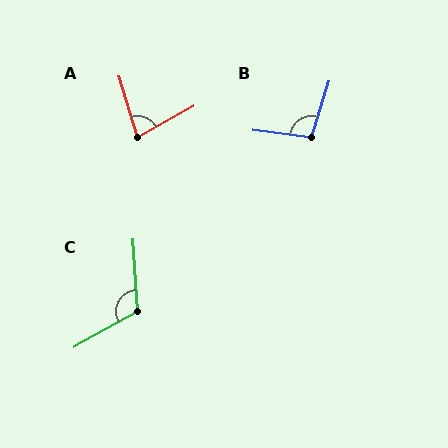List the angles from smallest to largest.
A (77°), B (100°), C (115°).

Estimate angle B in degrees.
Approximately 100 degrees.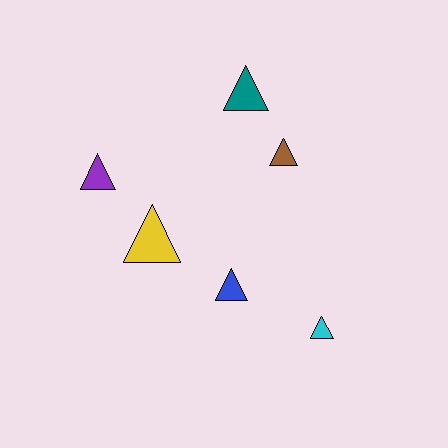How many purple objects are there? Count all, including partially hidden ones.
There is 1 purple object.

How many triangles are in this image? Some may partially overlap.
There are 6 triangles.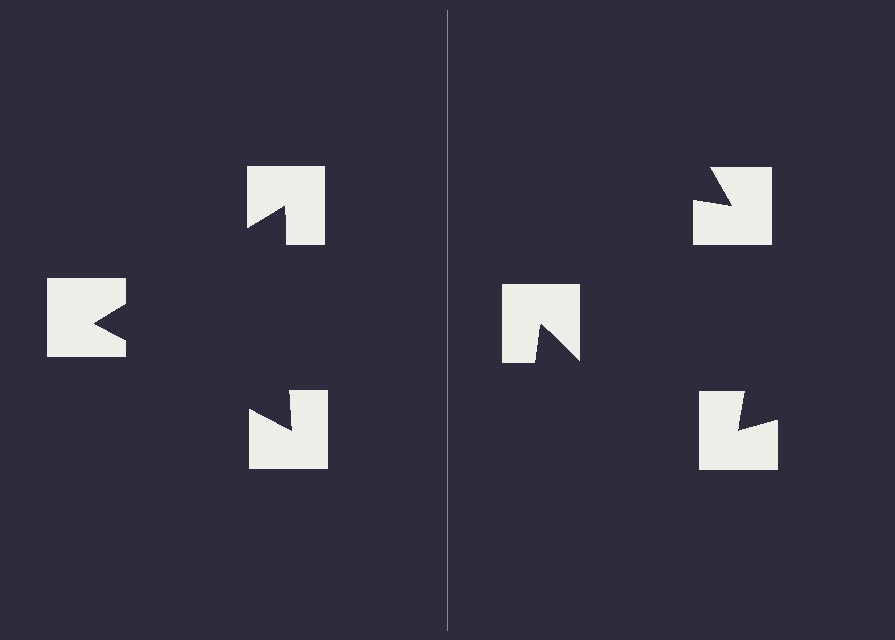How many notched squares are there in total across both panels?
6 — 3 on each side.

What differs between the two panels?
The notched squares are positioned identically on both sides; only the wedge orientations differ. On the left they align to a triangle; on the right they are misaligned.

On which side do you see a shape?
An illusory triangle appears on the left side. On the right side the wedge cuts are rotated, so no coherent shape forms.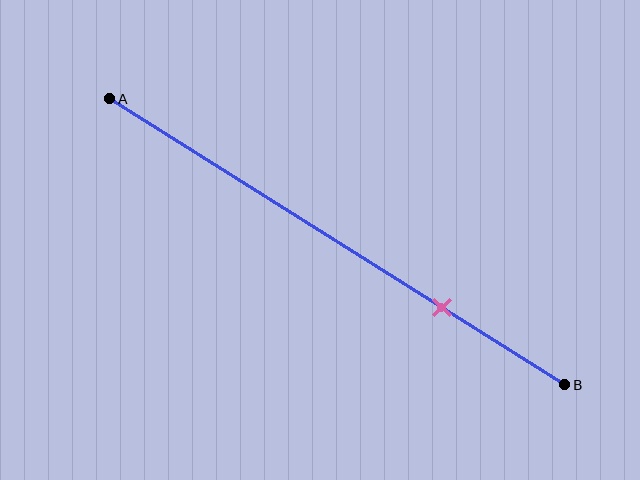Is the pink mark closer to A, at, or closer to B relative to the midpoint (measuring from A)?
The pink mark is closer to point B than the midpoint of segment AB.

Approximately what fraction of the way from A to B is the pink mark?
The pink mark is approximately 75% of the way from A to B.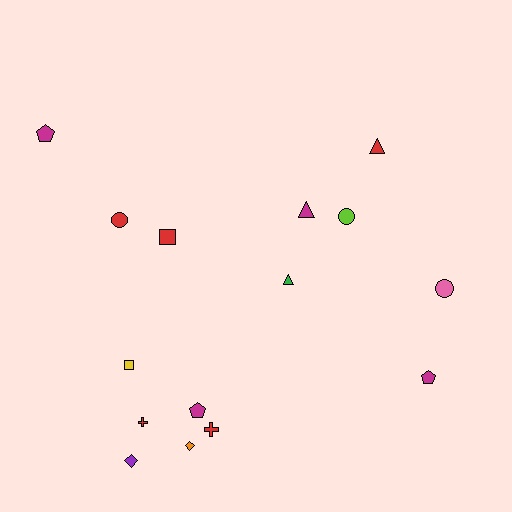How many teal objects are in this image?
There are no teal objects.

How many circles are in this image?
There are 3 circles.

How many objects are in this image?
There are 15 objects.